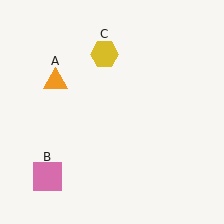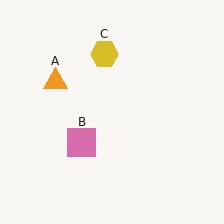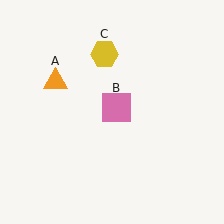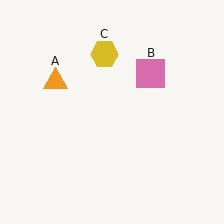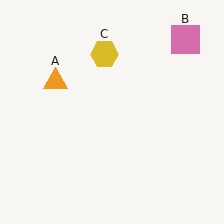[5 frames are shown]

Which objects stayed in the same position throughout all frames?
Orange triangle (object A) and yellow hexagon (object C) remained stationary.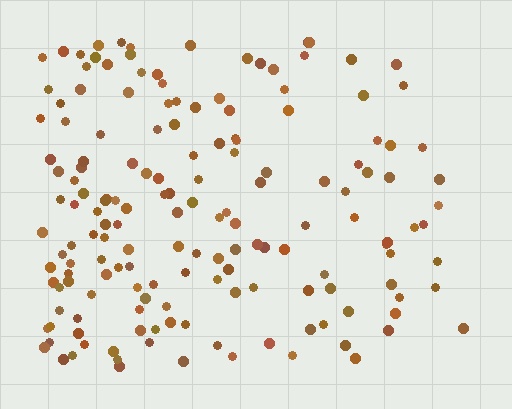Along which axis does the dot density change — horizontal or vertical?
Horizontal.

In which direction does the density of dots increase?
From right to left, with the left side densest.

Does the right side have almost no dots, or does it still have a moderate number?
Still a moderate number, just noticeably fewer than the left.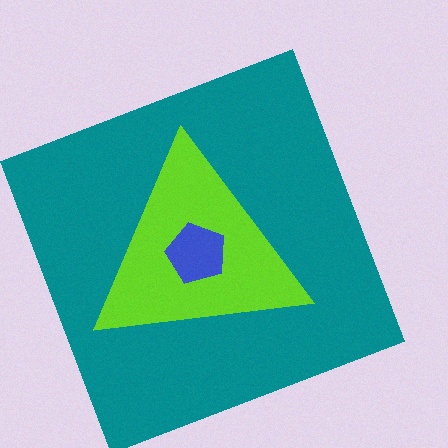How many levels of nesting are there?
3.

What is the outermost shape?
The teal square.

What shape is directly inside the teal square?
The lime triangle.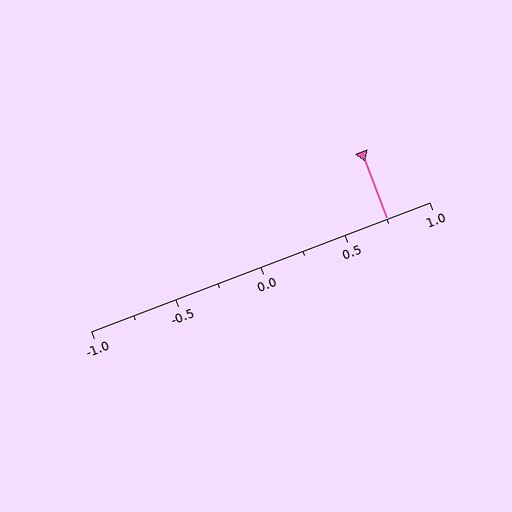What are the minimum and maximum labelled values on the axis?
The axis runs from -1.0 to 1.0.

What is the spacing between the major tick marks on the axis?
The major ticks are spaced 0.5 apart.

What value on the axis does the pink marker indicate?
The marker indicates approximately 0.75.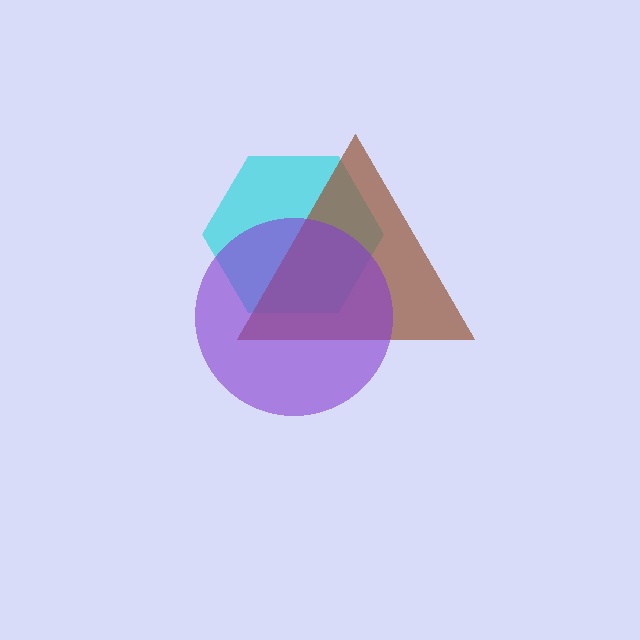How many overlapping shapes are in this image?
There are 3 overlapping shapes in the image.